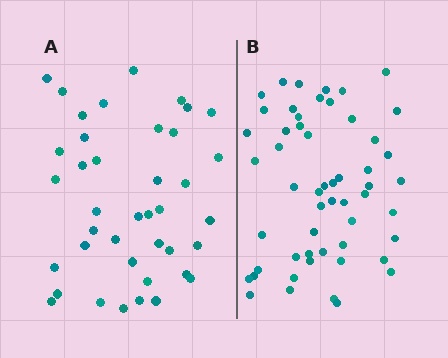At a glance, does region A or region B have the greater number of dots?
Region B (the right region) has more dots.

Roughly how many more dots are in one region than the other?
Region B has approximately 15 more dots than region A.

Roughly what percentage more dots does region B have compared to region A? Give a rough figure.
About 35% more.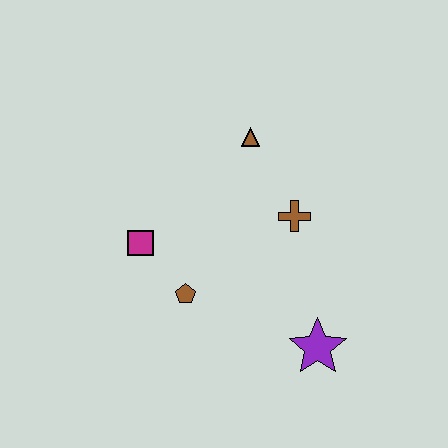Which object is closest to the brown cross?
The brown triangle is closest to the brown cross.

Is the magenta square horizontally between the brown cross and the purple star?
No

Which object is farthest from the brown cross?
The magenta square is farthest from the brown cross.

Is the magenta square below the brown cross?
Yes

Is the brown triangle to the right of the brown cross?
No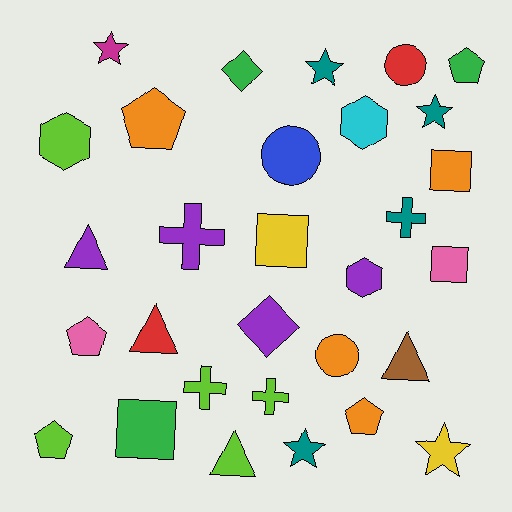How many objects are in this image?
There are 30 objects.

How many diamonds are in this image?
There are 2 diamonds.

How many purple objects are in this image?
There are 4 purple objects.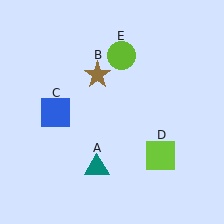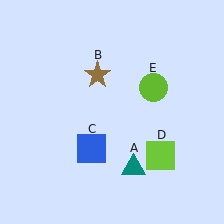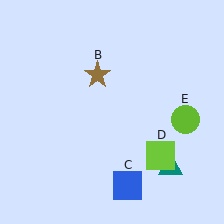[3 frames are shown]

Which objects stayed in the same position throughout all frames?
Brown star (object B) and lime square (object D) remained stationary.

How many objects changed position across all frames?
3 objects changed position: teal triangle (object A), blue square (object C), lime circle (object E).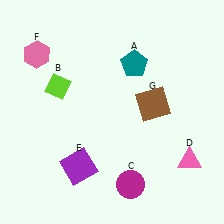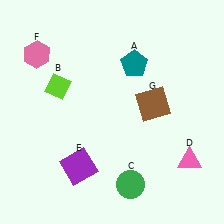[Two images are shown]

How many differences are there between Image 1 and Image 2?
There is 1 difference between the two images.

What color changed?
The circle (C) changed from magenta in Image 1 to green in Image 2.